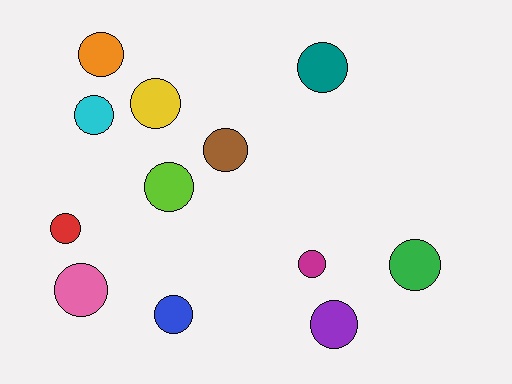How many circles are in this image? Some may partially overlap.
There are 12 circles.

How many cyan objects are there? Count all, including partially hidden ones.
There is 1 cyan object.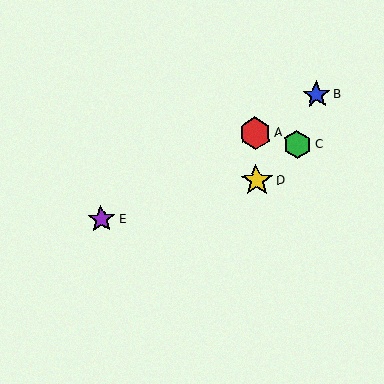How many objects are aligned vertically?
2 objects (A, D) are aligned vertically.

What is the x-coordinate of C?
Object C is at x≈297.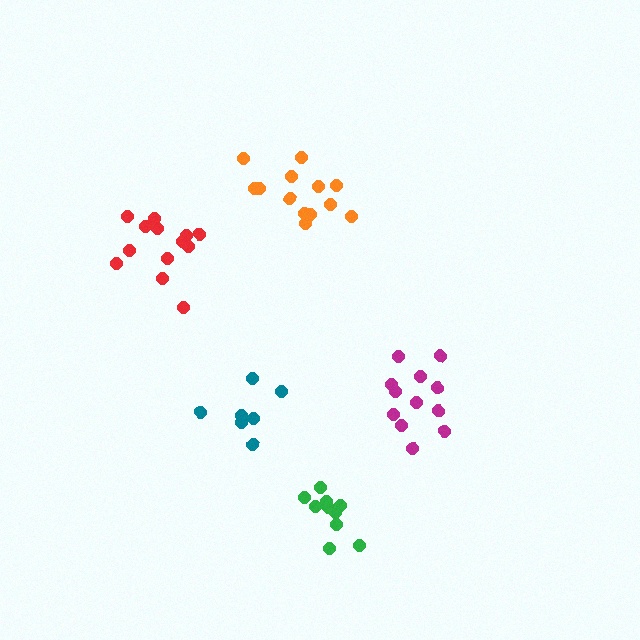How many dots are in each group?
Group 1: 12 dots, Group 2: 7 dots, Group 3: 13 dots, Group 4: 13 dots, Group 5: 10 dots (55 total).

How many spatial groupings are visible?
There are 5 spatial groupings.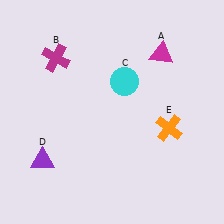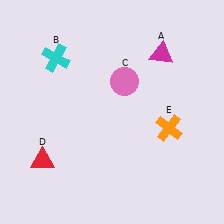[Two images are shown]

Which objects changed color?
B changed from magenta to cyan. C changed from cyan to pink. D changed from purple to red.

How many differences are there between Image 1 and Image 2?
There are 3 differences between the two images.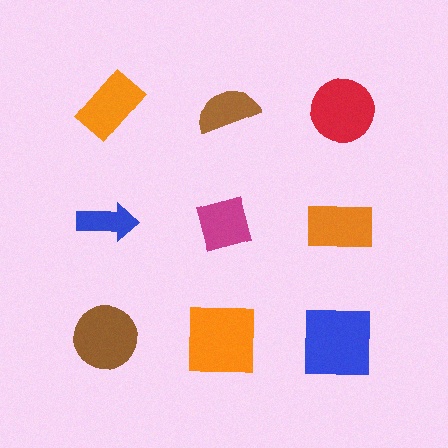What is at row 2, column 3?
An orange rectangle.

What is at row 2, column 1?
A blue arrow.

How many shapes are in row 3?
3 shapes.